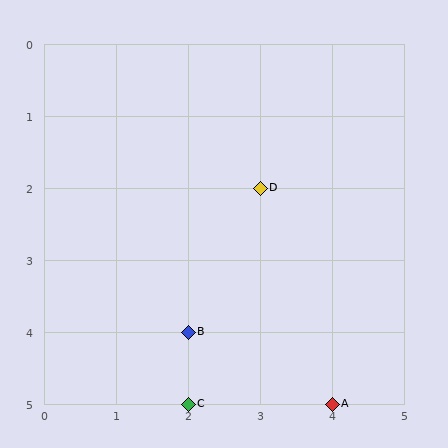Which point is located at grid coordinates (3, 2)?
Point D is at (3, 2).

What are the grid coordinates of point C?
Point C is at grid coordinates (2, 5).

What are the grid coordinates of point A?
Point A is at grid coordinates (4, 5).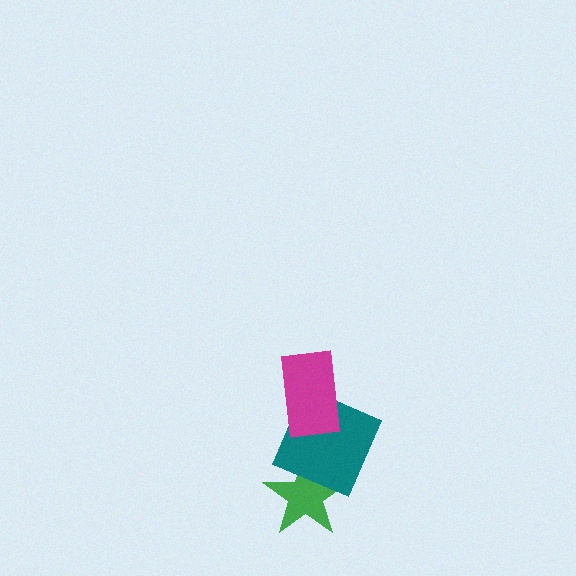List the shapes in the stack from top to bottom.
From top to bottom: the magenta rectangle, the teal square, the green star.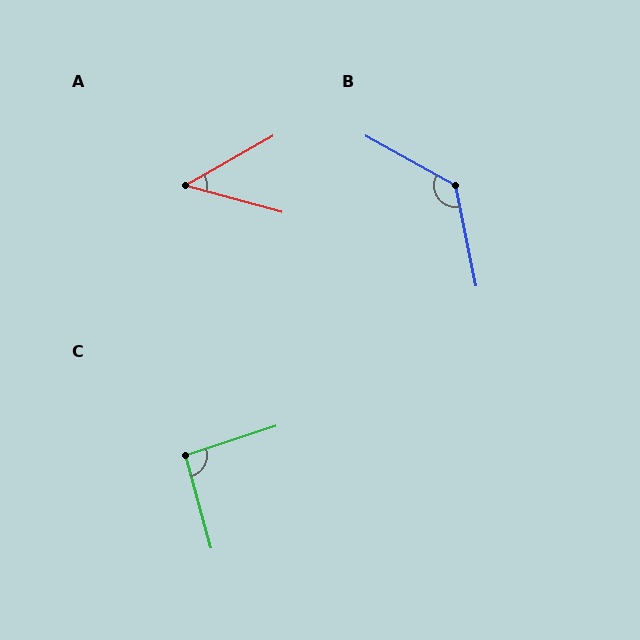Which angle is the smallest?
A, at approximately 45 degrees.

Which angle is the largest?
B, at approximately 131 degrees.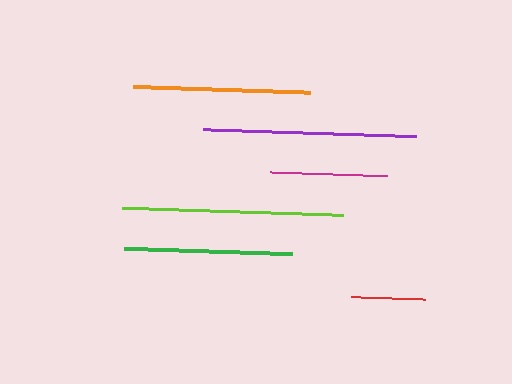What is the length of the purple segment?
The purple segment is approximately 213 pixels long.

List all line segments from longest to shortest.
From longest to shortest: lime, purple, orange, green, magenta, red.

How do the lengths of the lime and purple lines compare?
The lime and purple lines are approximately the same length.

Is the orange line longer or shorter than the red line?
The orange line is longer than the red line.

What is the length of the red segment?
The red segment is approximately 74 pixels long.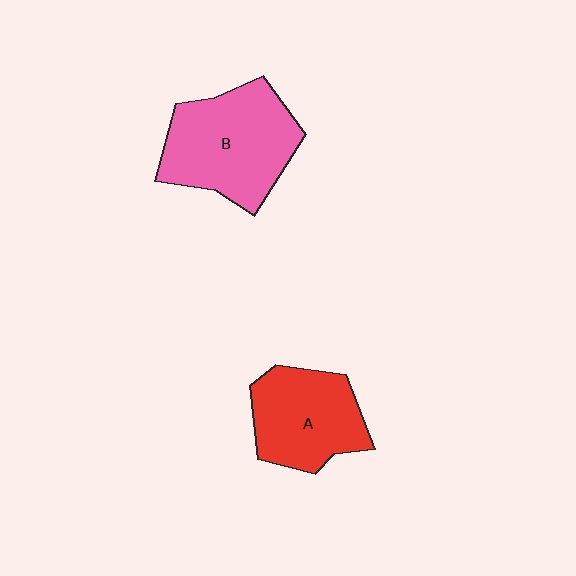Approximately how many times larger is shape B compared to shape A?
Approximately 1.3 times.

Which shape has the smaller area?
Shape A (red).